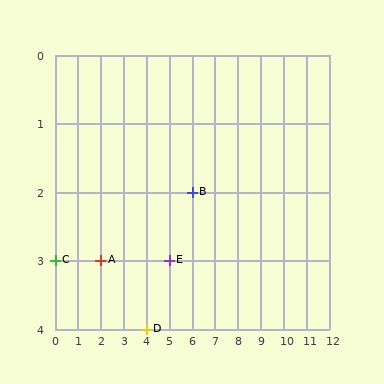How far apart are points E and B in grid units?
Points E and B are 1 column and 1 row apart (about 1.4 grid units diagonally).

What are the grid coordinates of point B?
Point B is at grid coordinates (6, 2).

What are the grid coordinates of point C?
Point C is at grid coordinates (0, 3).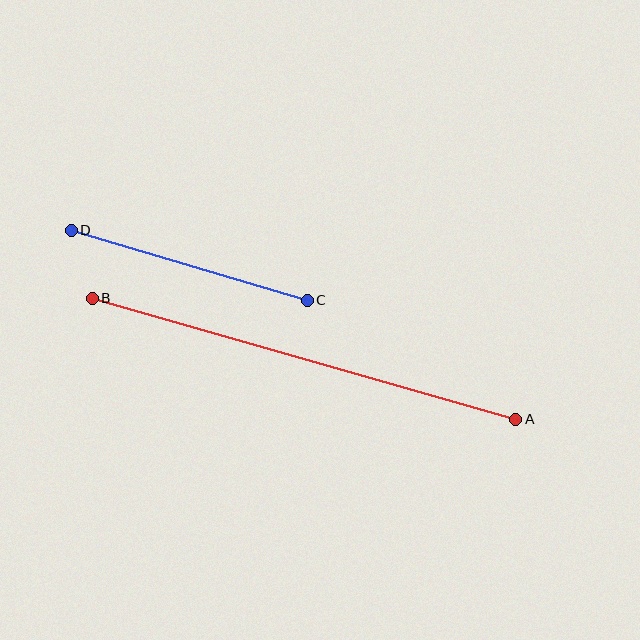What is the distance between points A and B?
The distance is approximately 440 pixels.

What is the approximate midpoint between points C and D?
The midpoint is at approximately (189, 265) pixels.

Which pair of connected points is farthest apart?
Points A and B are farthest apart.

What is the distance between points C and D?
The distance is approximately 246 pixels.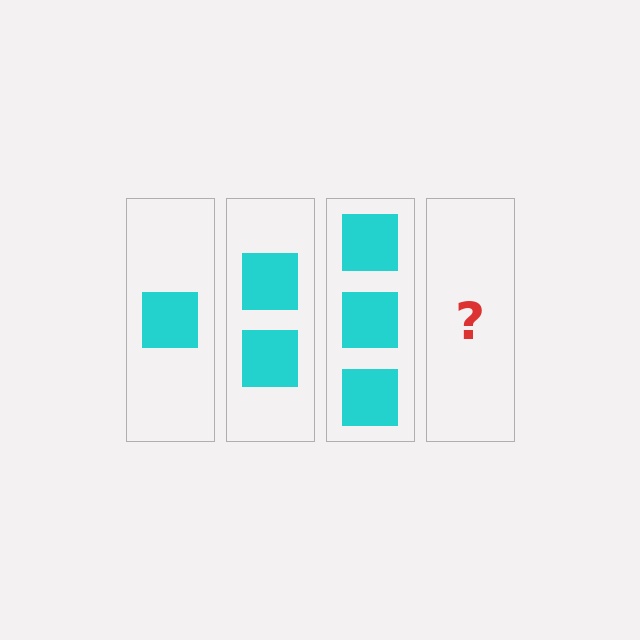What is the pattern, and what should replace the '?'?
The pattern is that each step adds one more square. The '?' should be 4 squares.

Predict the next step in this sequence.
The next step is 4 squares.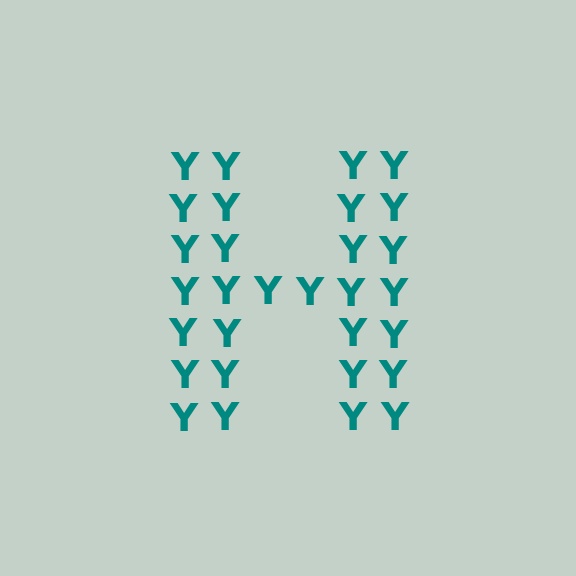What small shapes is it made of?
It is made of small letter Y's.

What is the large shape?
The large shape is the letter H.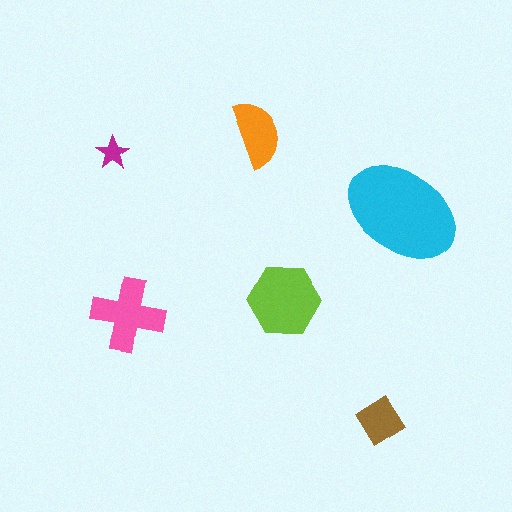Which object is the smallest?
The magenta star.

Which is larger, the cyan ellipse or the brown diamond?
The cyan ellipse.